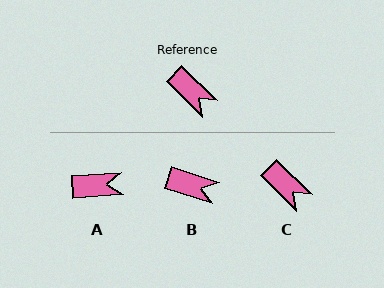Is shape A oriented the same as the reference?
No, it is off by about 49 degrees.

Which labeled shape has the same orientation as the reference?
C.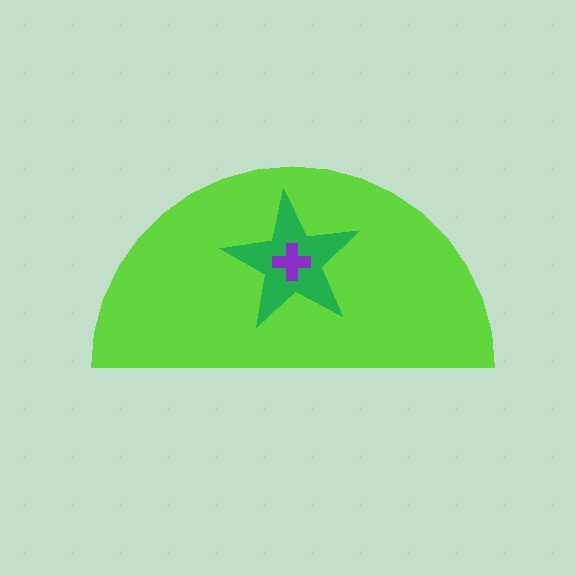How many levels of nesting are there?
3.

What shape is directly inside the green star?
The purple cross.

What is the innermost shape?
The purple cross.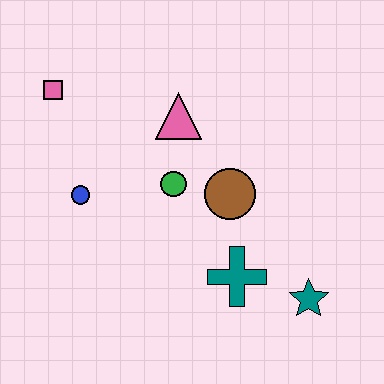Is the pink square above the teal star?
Yes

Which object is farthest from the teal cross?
The pink square is farthest from the teal cross.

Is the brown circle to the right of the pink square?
Yes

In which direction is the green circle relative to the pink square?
The green circle is to the right of the pink square.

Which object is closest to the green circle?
The brown circle is closest to the green circle.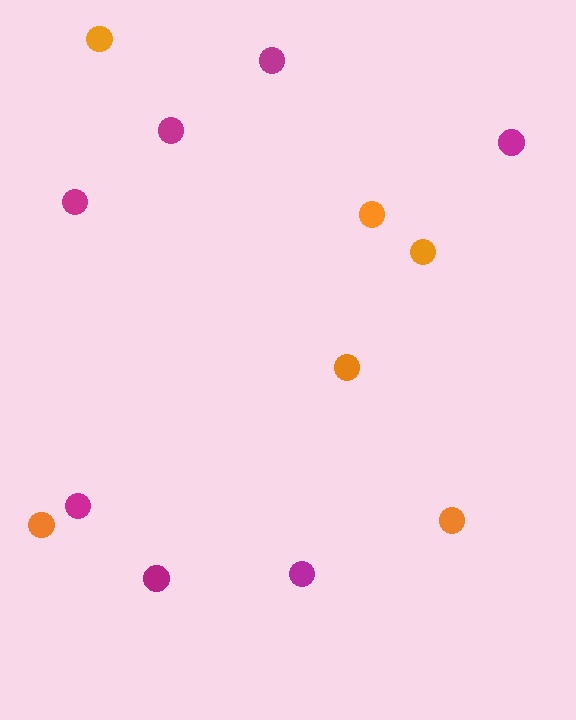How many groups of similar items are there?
There are 2 groups: one group of orange circles (6) and one group of magenta circles (7).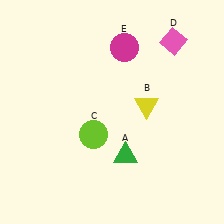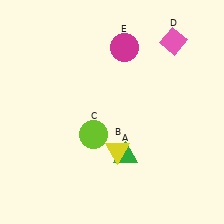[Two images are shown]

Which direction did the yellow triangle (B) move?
The yellow triangle (B) moved down.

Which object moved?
The yellow triangle (B) moved down.